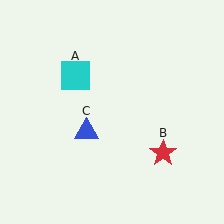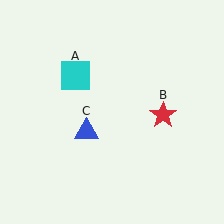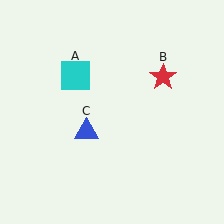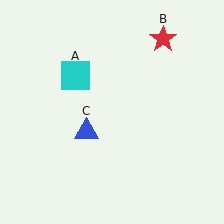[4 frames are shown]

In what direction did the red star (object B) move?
The red star (object B) moved up.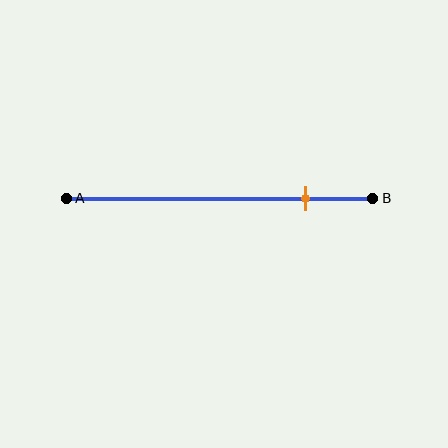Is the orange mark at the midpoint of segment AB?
No, the mark is at about 80% from A, not at the 50% midpoint.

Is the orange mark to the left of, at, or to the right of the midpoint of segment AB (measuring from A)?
The orange mark is to the right of the midpoint of segment AB.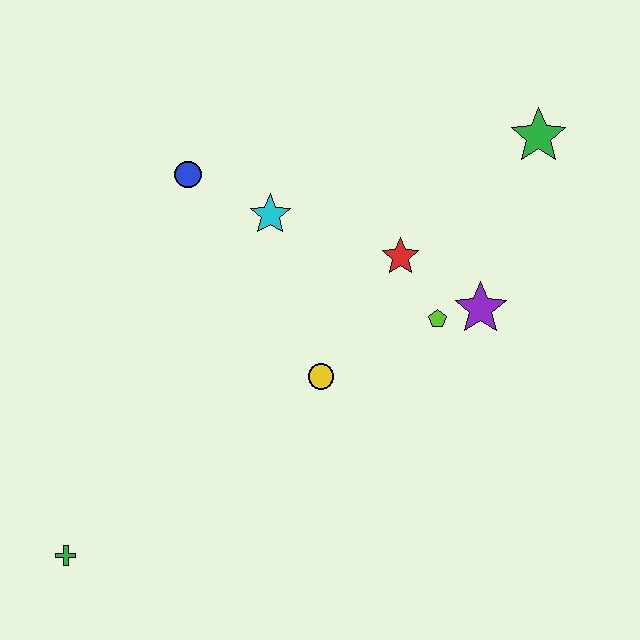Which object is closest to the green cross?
The yellow circle is closest to the green cross.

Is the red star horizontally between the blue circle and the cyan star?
No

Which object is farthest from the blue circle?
The green cross is farthest from the blue circle.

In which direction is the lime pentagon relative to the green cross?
The lime pentagon is to the right of the green cross.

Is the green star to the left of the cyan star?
No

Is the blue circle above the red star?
Yes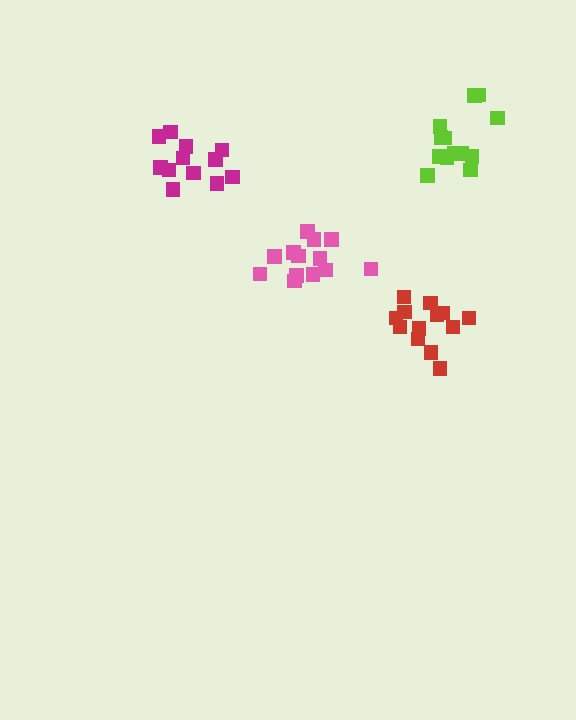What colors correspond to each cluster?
The clusters are colored: magenta, pink, red, lime.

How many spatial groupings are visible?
There are 4 spatial groupings.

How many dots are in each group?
Group 1: 12 dots, Group 2: 13 dots, Group 3: 13 dots, Group 4: 13 dots (51 total).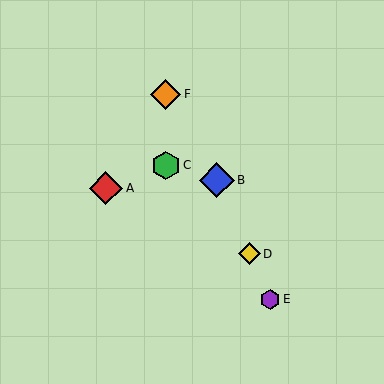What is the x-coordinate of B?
Object B is at x≈217.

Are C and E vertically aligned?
No, C is at x≈166 and E is at x≈270.